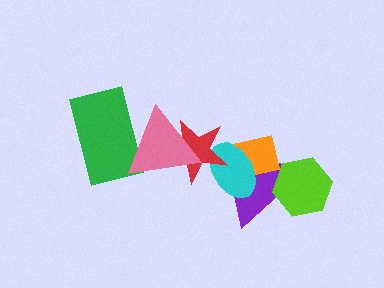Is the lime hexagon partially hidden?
No, no other shape covers it.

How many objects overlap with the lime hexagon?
1 object overlaps with the lime hexagon.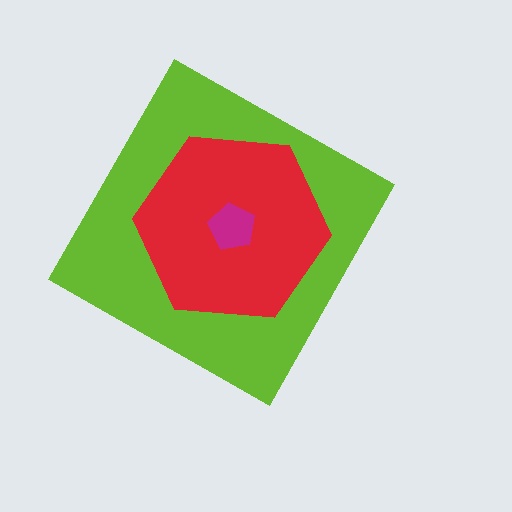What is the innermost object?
The magenta pentagon.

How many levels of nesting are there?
3.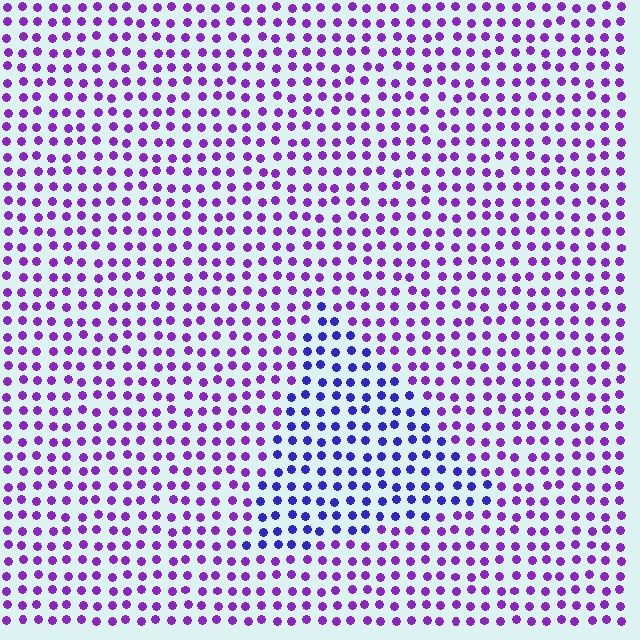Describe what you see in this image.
The image is filled with small purple elements in a uniform arrangement. A triangle-shaped region is visible where the elements are tinted to a slightly different hue, forming a subtle color boundary.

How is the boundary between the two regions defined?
The boundary is defined purely by a slight shift in hue (about 35 degrees). Spacing, size, and orientation are identical on both sides.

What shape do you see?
I see a triangle.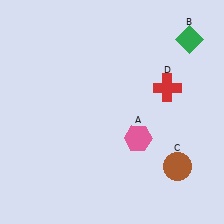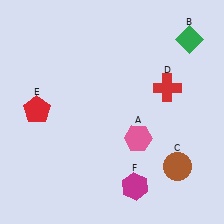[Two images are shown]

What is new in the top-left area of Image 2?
A red pentagon (E) was added in the top-left area of Image 2.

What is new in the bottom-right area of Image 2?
A magenta hexagon (F) was added in the bottom-right area of Image 2.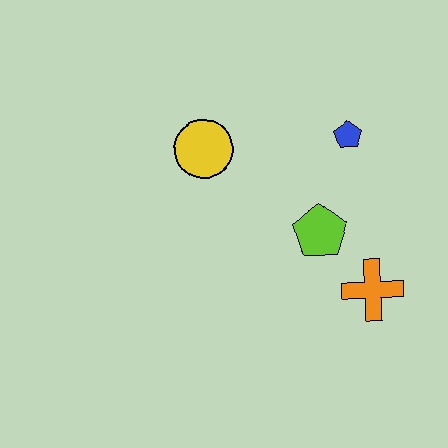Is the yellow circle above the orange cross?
Yes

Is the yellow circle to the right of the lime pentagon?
No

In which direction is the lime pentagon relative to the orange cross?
The lime pentagon is above the orange cross.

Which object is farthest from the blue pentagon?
The orange cross is farthest from the blue pentagon.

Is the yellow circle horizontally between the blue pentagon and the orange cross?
No